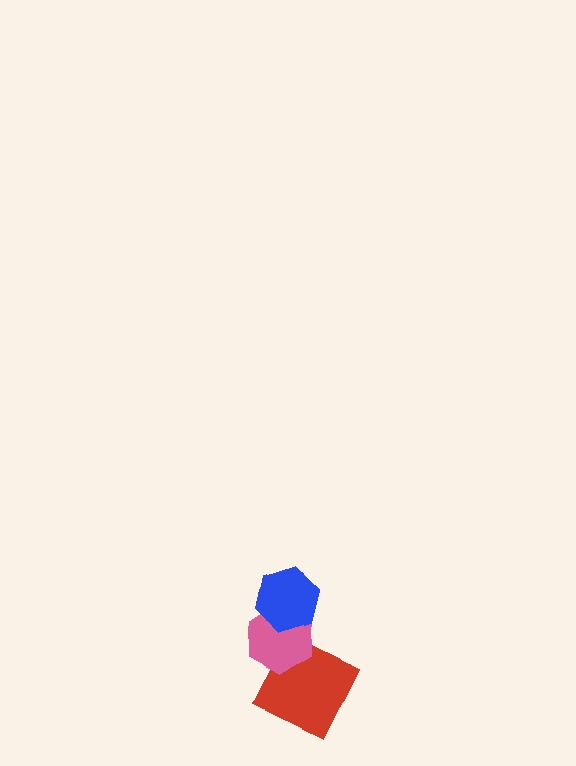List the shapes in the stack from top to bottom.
From top to bottom: the blue hexagon, the pink hexagon, the red square.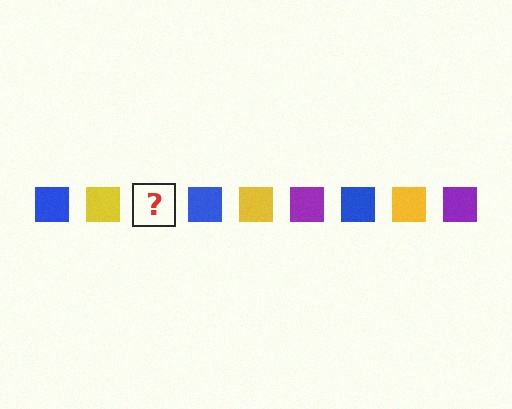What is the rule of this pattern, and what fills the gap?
The rule is that the pattern cycles through blue, yellow, purple squares. The gap should be filled with a purple square.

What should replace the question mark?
The question mark should be replaced with a purple square.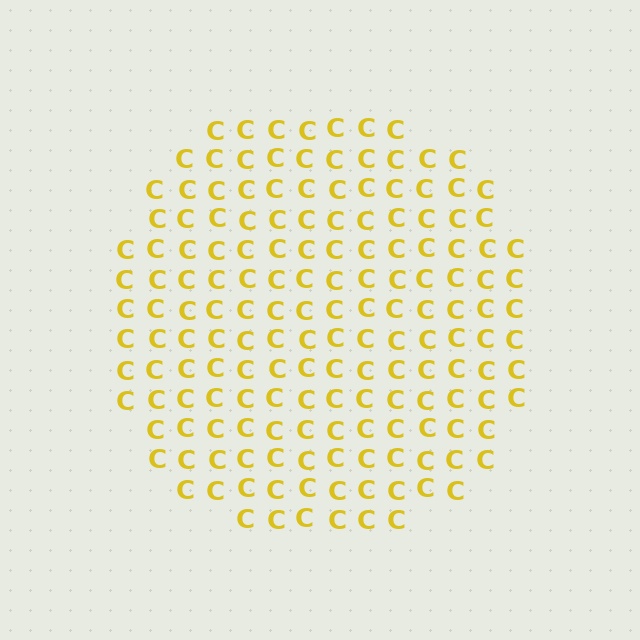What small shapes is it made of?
It is made of small letter C's.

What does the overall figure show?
The overall figure shows a circle.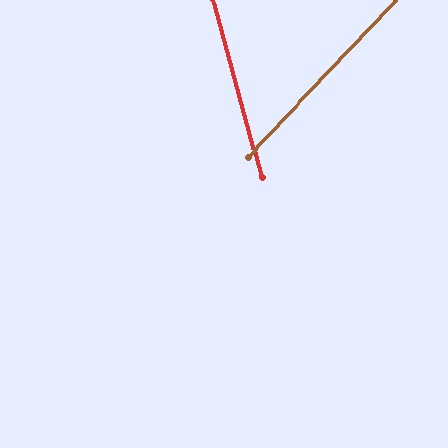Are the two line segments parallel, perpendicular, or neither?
Neither parallel nor perpendicular — they differ by about 58°.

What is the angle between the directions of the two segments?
Approximately 58 degrees.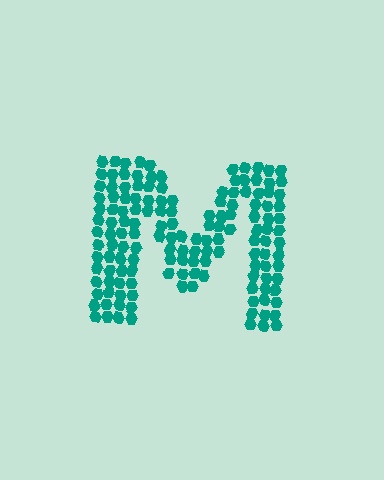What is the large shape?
The large shape is the letter M.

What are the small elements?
The small elements are hexagons.